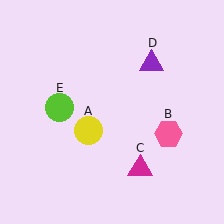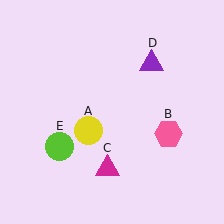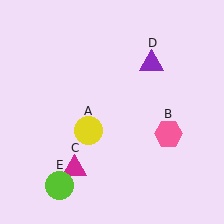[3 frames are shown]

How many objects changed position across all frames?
2 objects changed position: magenta triangle (object C), lime circle (object E).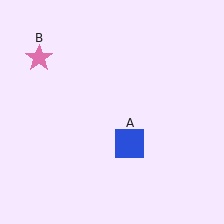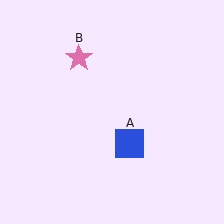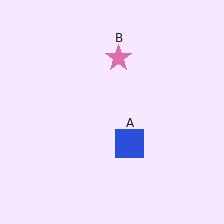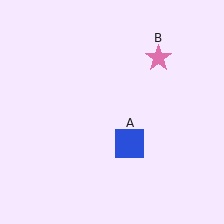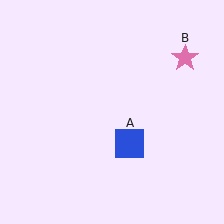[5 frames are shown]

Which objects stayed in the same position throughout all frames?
Blue square (object A) remained stationary.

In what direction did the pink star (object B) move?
The pink star (object B) moved right.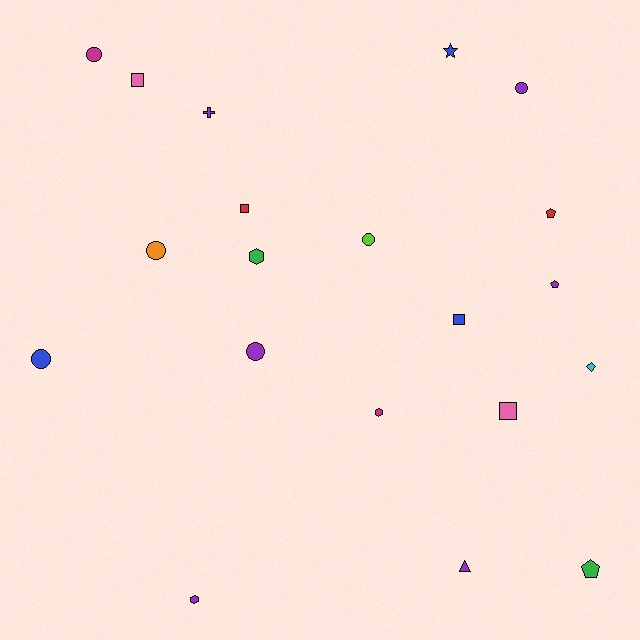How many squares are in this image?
There are 4 squares.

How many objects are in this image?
There are 20 objects.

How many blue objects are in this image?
There are 3 blue objects.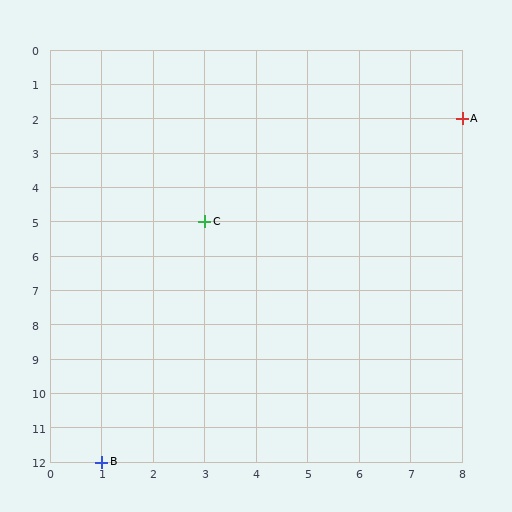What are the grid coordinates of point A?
Point A is at grid coordinates (8, 2).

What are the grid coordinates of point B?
Point B is at grid coordinates (1, 12).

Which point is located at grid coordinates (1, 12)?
Point B is at (1, 12).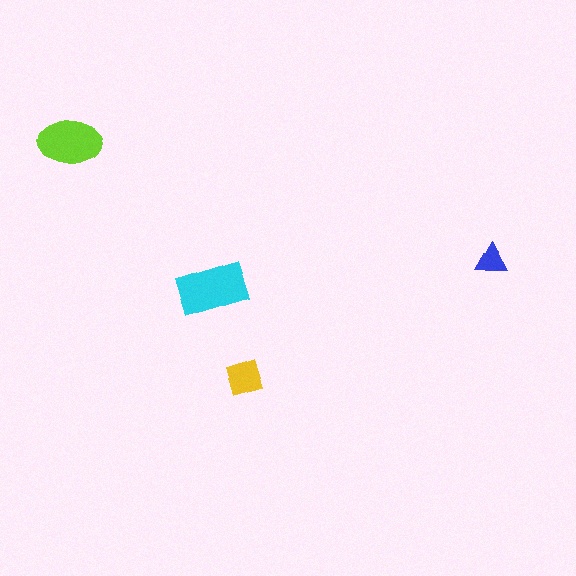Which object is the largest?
The cyan rectangle.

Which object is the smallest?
The blue triangle.